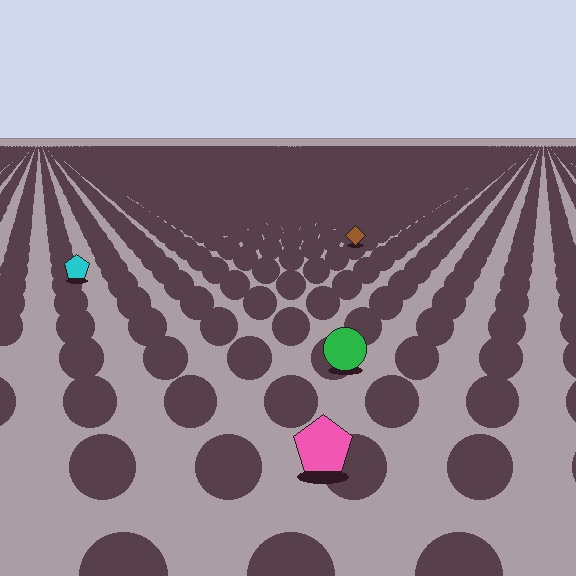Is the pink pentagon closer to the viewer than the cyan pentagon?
Yes. The pink pentagon is closer — you can tell from the texture gradient: the ground texture is coarser near it.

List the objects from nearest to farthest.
From nearest to farthest: the pink pentagon, the green circle, the cyan pentagon, the brown diamond.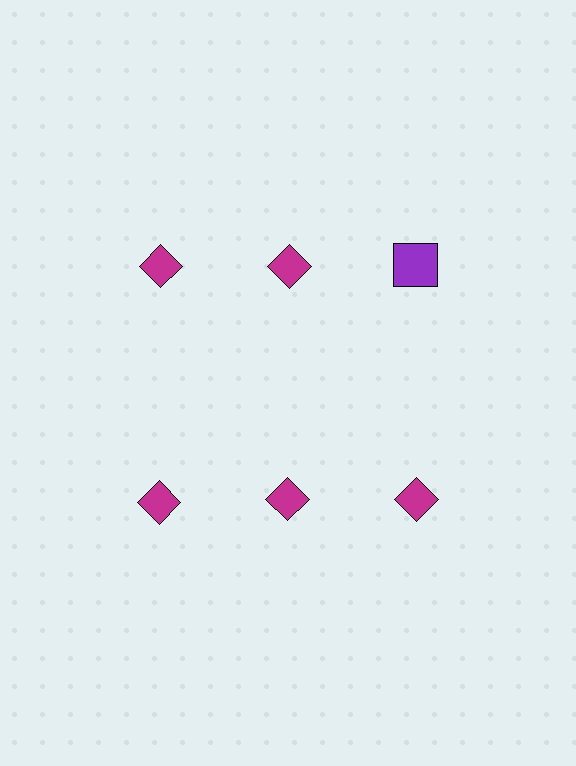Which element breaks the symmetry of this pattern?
The purple square in the top row, center column breaks the symmetry. All other shapes are magenta diamonds.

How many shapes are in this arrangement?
There are 6 shapes arranged in a grid pattern.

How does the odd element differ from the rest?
It differs in both color (purple instead of magenta) and shape (square instead of diamond).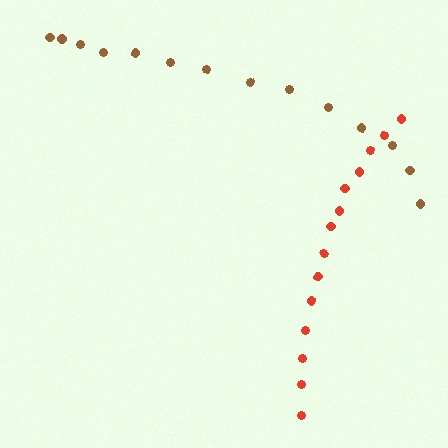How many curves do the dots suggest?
There are 2 distinct paths.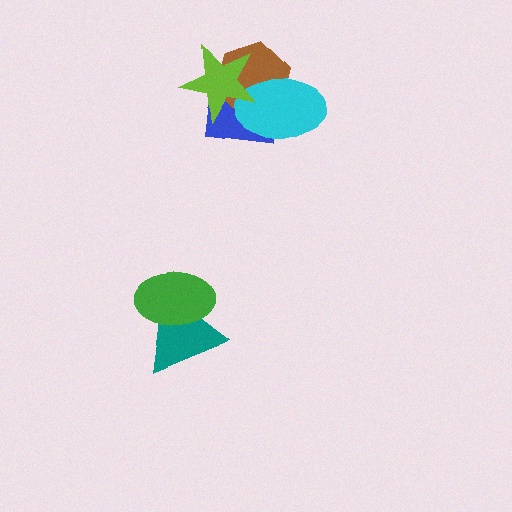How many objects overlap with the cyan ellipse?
3 objects overlap with the cyan ellipse.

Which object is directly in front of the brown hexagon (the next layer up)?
The cyan ellipse is directly in front of the brown hexagon.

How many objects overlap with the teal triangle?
1 object overlaps with the teal triangle.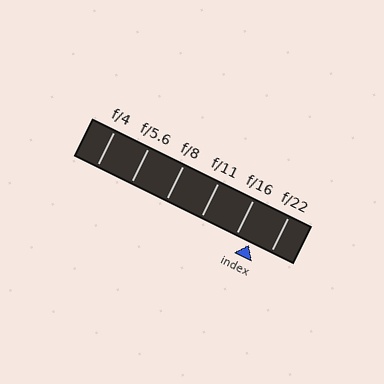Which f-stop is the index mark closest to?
The index mark is closest to f/16.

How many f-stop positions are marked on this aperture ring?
There are 6 f-stop positions marked.